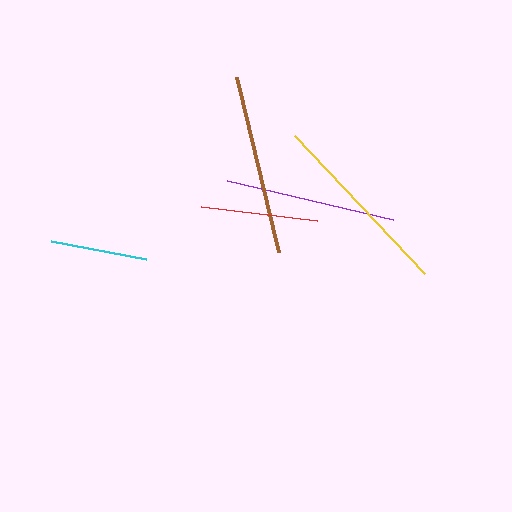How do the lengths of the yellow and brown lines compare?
The yellow and brown lines are approximately the same length.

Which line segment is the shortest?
The cyan line is the shortest at approximately 97 pixels.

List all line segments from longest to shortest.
From longest to shortest: yellow, brown, purple, red, cyan.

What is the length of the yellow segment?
The yellow segment is approximately 190 pixels long.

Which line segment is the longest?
The yellow line is the longest at approximately 190 pixels.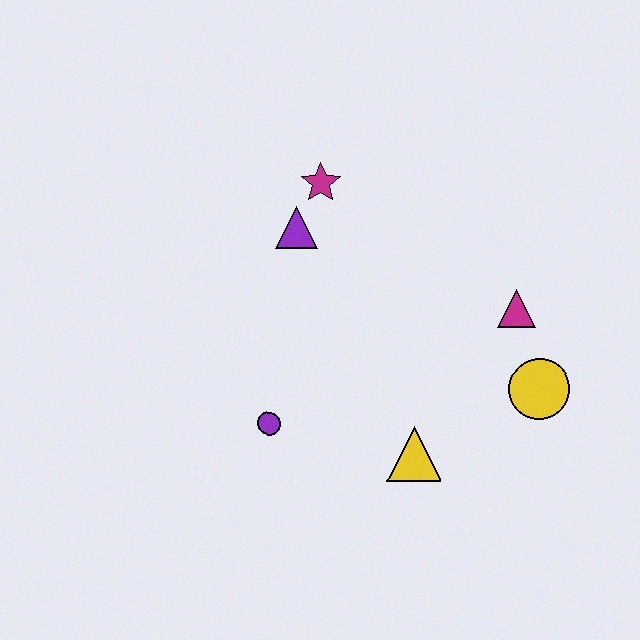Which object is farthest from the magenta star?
The yellow circle is farthest from the magenta star.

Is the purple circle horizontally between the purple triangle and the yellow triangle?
No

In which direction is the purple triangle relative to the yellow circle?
The purple triangle is to the left of the yellow circle.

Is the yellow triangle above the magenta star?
No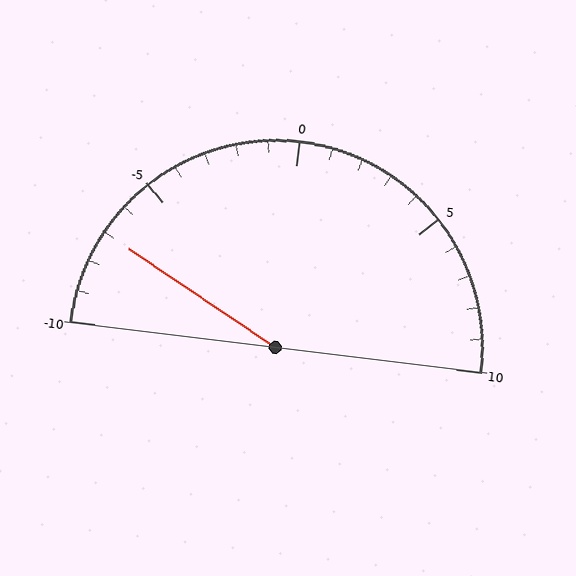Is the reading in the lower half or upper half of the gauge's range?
The reading is in the lower half of the range (-10 to 10).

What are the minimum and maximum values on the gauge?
The gauge ranges from -10 to 10.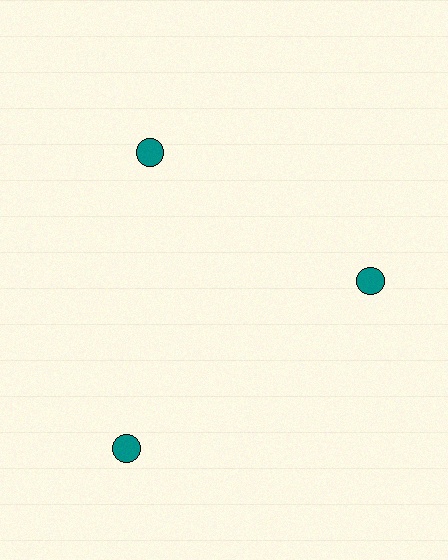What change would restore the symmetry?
The symmetry would be restored by moving it inward, back onto the ring so that all 3 circles sit at equal angles and equal distance from the center.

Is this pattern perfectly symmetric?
No. The 3 teal circles are arranged in a ring, but one element near the 7 o'clock position is pushed outward from the center, breaking the 3-fold rotational symmetry.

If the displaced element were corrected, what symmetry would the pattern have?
It would have 3-fold rotational symmetry — the pattern would map onto itself every 120 degrees.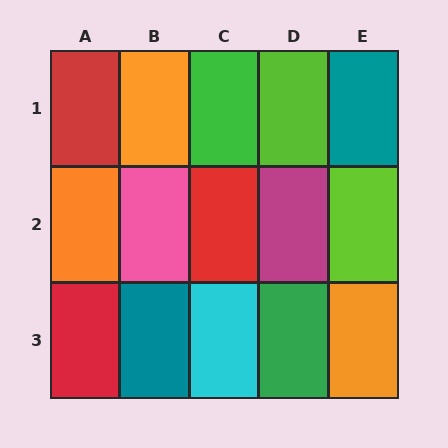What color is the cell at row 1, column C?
Green.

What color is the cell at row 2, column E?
Lime.